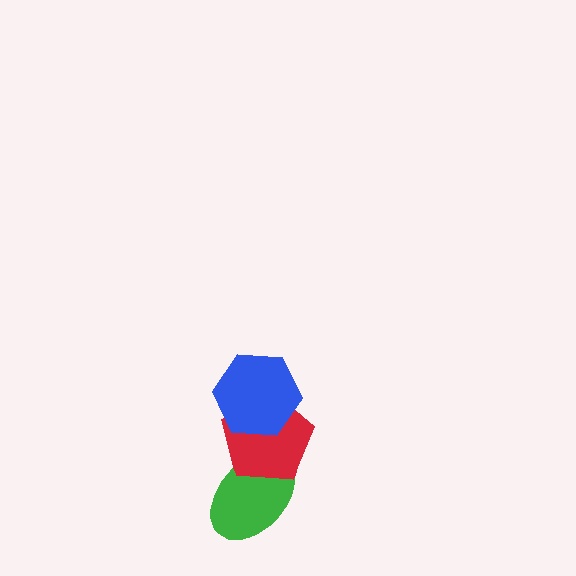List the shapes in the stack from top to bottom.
From top to bottom: the blue hexagon, the red pentagon, the green ellipse.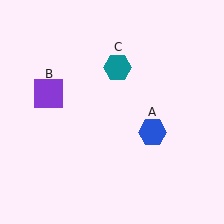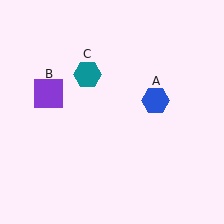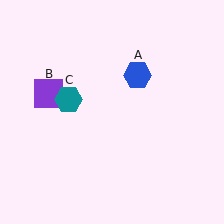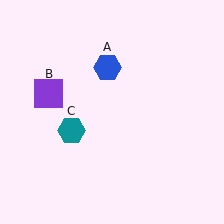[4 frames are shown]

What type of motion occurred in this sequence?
The blue hexagon (object A), teal hexagon (object C) rotated counterclockwise around the center of the scene.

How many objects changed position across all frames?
2 objects changed position: blue hexagon (object A), teal hexagon (object C).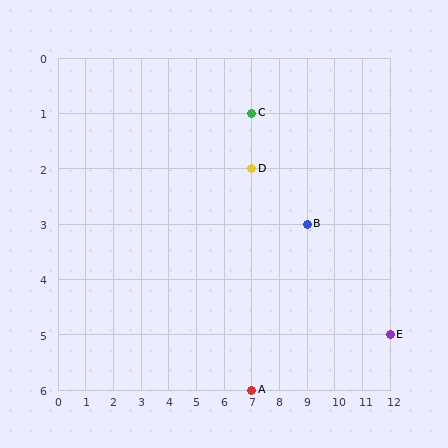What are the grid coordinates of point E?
Point E is at grid coordinates (12, 5).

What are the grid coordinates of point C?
Point C is at grid coordinates (7, 1).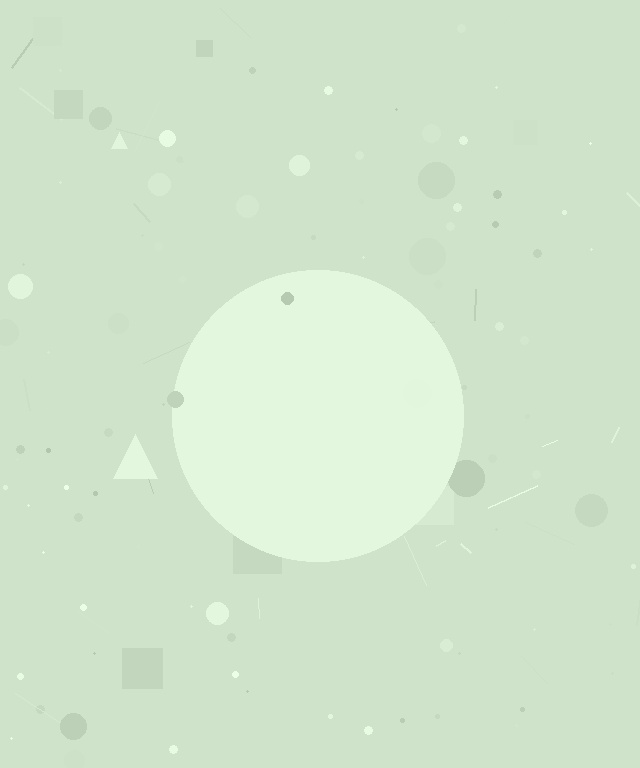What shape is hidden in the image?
A circle is hidden in the image.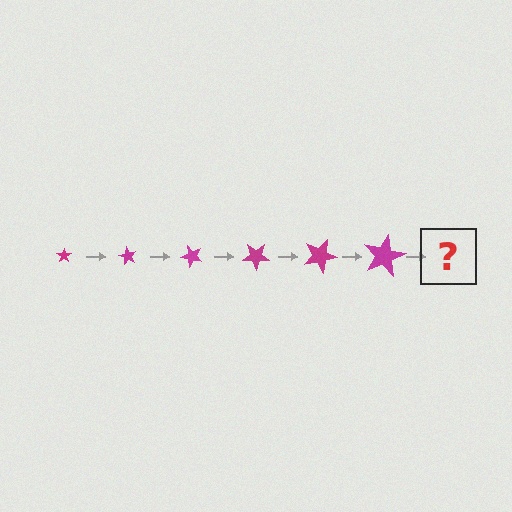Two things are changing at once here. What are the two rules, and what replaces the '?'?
The two rules are that the star grows larger each step and it rotates 60 degrees each step. The '?' should be a star, larger than the previous one and rotated 360 degrees from the start.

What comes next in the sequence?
The next element should be a star, larger than the previous one and rotated 360 degrees from the start.